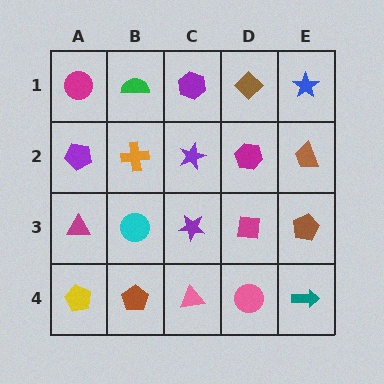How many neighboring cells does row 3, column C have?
4.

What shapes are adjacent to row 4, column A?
A magenta triangle (row 3, column A), a brown pentagon (row 4, column B).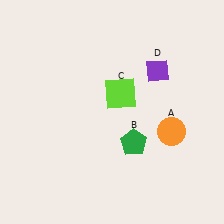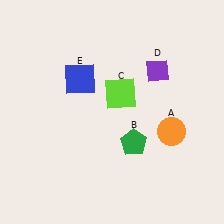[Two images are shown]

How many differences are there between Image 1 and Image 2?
There is 1 difference between the two images.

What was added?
A blue square (E) was added in Image 2.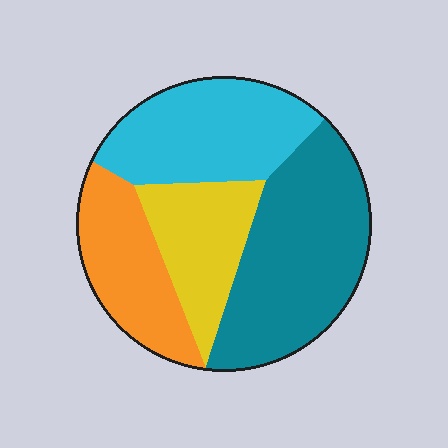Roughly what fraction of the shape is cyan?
Cyan takes up between a sixth and a third of the shape.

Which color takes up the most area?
Teal, at roughly 35%.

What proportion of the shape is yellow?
Yellow takes up about one sixth (1/6) of the shape.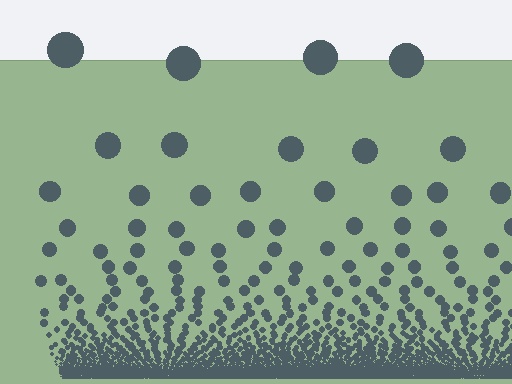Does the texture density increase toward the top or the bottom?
Density increases toward the bottom.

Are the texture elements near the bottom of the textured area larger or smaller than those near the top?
Smaller. The gradient is inverted — elements near the bottom are smaller and denser.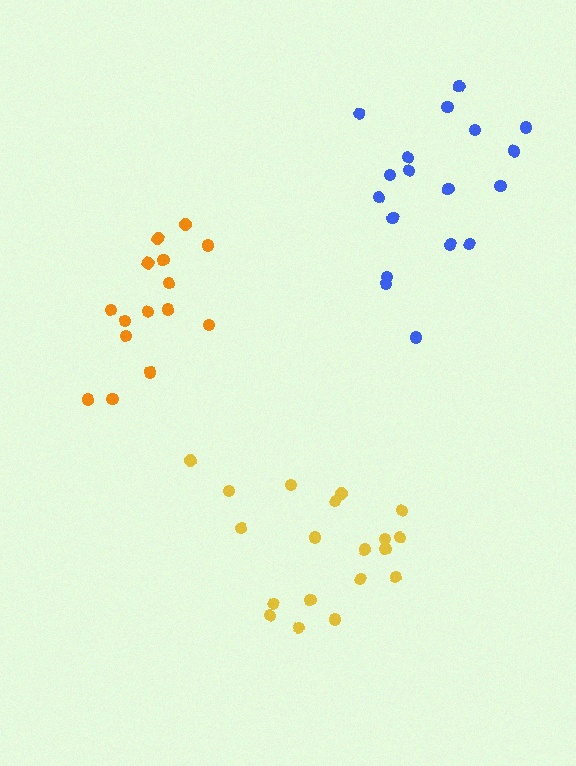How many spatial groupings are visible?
There are 3 spatial groupings.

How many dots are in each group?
Group 1: 19 dots, Group 2: 15 dots, Group 3: 18 dots (52 total).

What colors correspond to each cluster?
The clusters are colored: yellow, orange, blue.